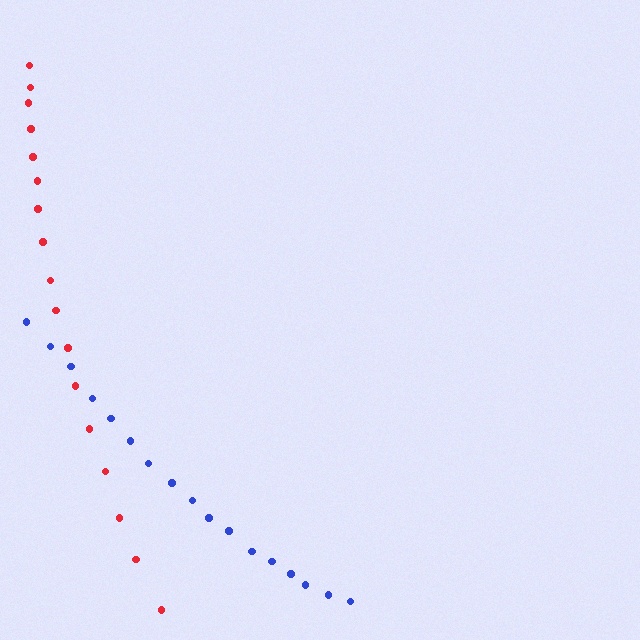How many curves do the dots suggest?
There are 2 distinct paths.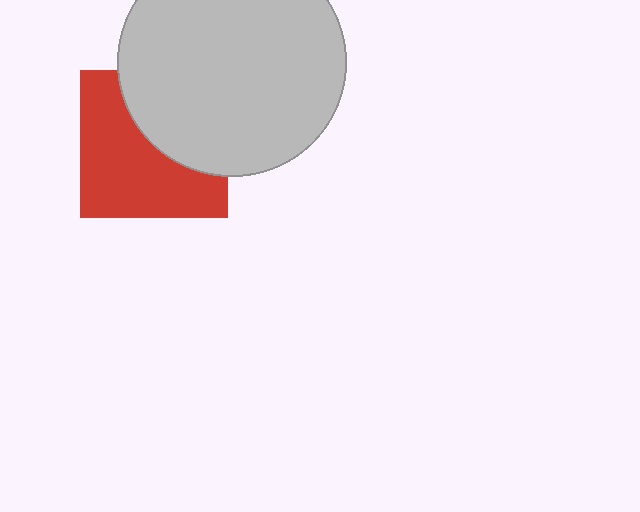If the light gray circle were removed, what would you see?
You would see the complete red square.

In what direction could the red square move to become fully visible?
The red square could move toward the lower-left. That would shift it out from behind the light gray circle entirely.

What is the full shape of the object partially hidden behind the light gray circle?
The partially hidden object is a red square.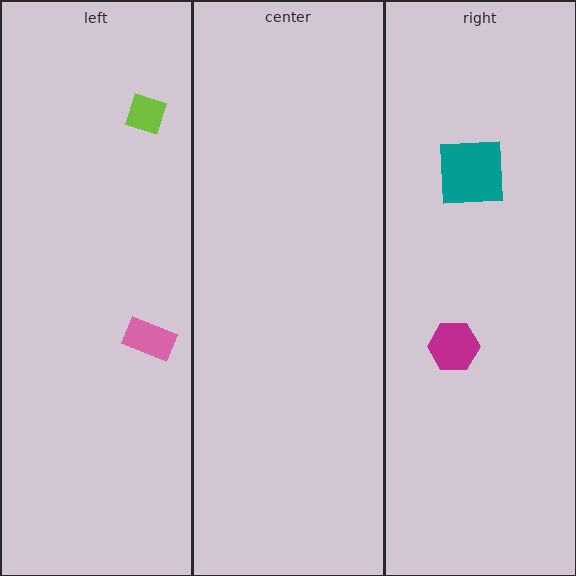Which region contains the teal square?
The right region.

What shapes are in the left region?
The pink rectangle, the lime diamond.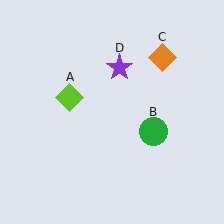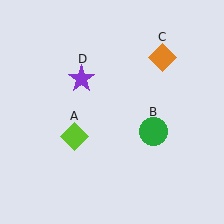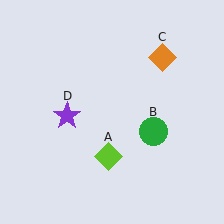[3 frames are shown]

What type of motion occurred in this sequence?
The lime diamond (object A), purple star (object D) rotated counterclockwise around the center of the scene.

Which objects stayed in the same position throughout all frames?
Green circle (object B) and orange diamond (object C) remained stationary.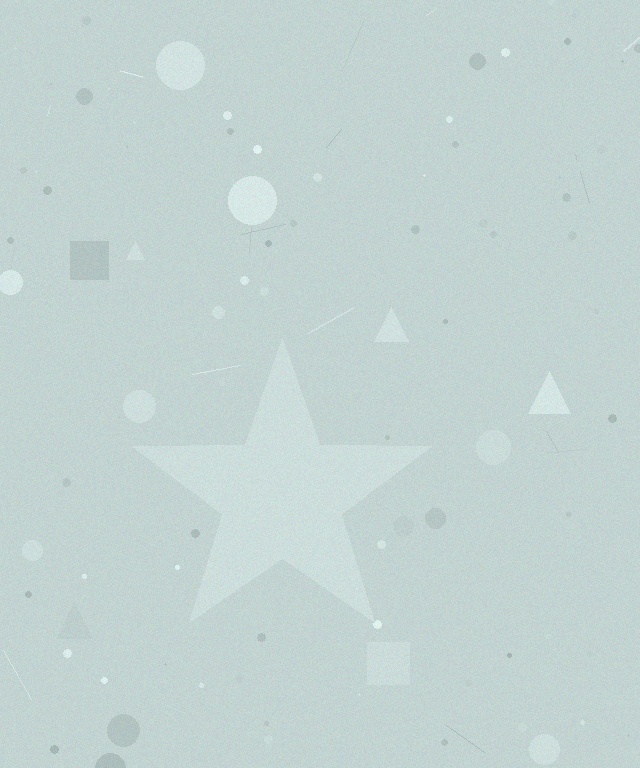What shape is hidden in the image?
A star is hidden in the image.